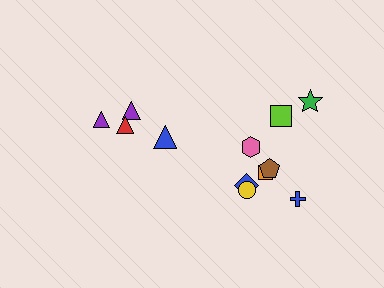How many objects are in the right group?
There are 8 objects.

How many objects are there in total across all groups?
There are 12 objects.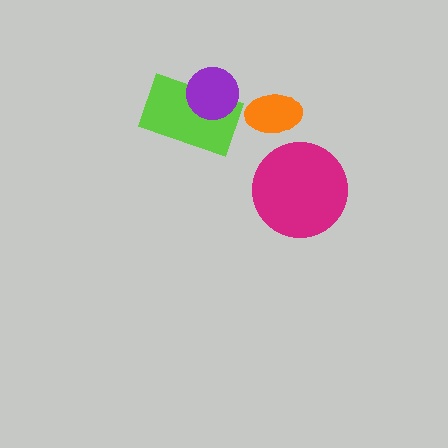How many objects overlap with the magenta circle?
0 objects overlap with the magenta circle.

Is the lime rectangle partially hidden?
Yes, it is partially covered by another shape.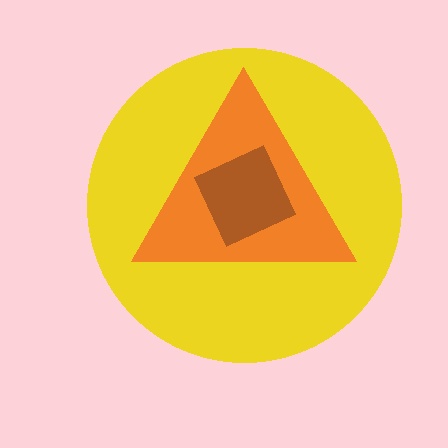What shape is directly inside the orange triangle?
The brown diamond.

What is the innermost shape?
The brown diamond.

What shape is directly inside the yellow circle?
The orange triangle.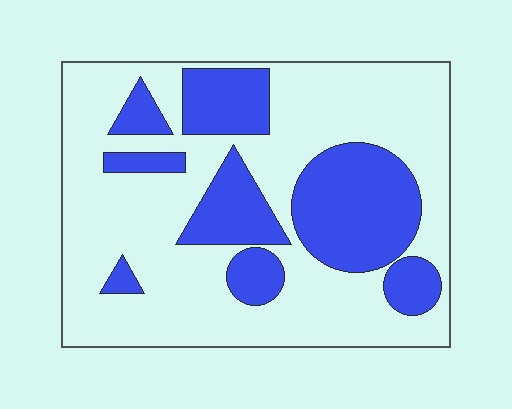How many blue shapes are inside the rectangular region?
8.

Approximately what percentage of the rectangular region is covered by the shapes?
Approximately 30%.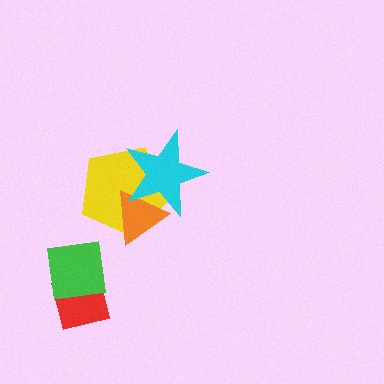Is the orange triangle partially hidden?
Yes, it is partially covered by another shape.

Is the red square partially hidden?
Yes, it is partially covered by another shape.